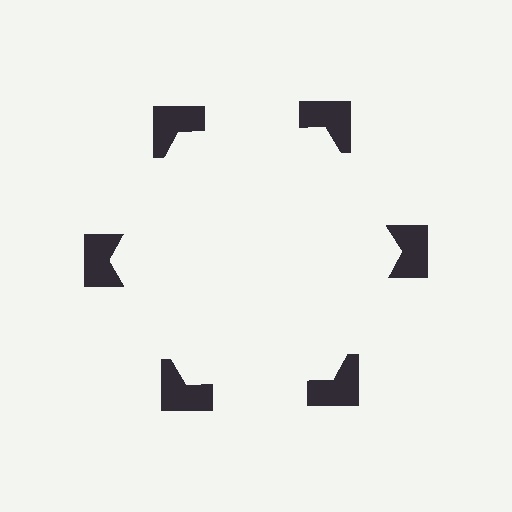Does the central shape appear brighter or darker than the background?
It typically appears slightly brighter than the background, even though no actual brightness change is drawn.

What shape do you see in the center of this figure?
An illusory hexagon — its edges are inferred from the aligned wedge cuts in the notched squares, not physically drawn.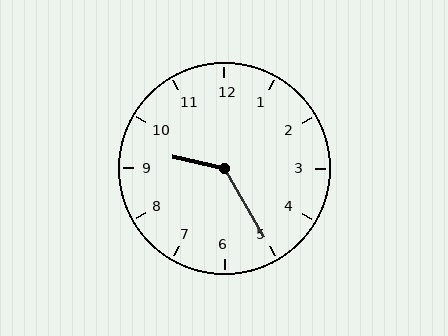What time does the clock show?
9:25.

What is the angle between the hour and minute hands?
Approximately 132 degrees.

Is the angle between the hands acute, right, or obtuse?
It is obtuse.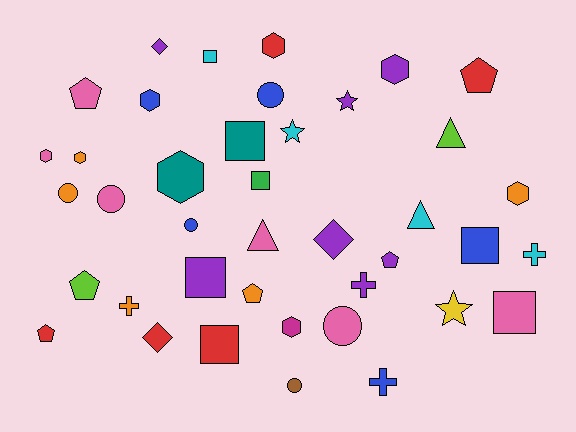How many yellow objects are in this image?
There is 1 yellow object.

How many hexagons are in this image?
There are 8 hexagons.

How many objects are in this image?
There are 40 objects.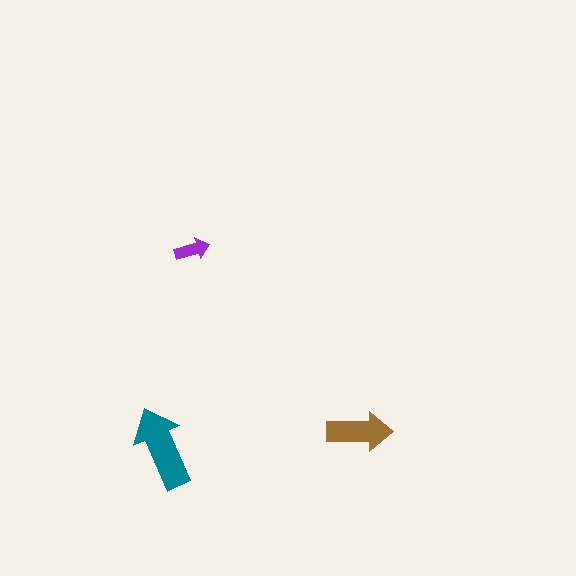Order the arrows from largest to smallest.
the teal one, the brown one, the purple one.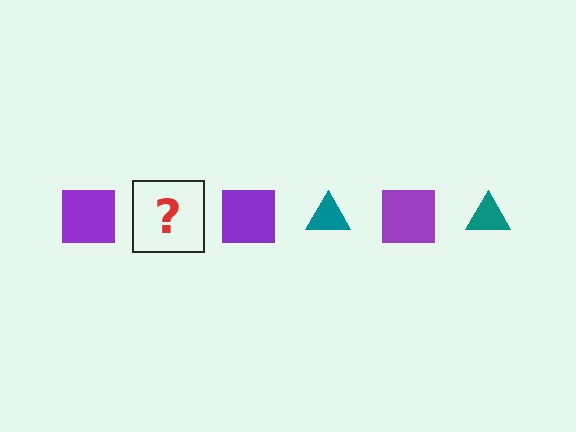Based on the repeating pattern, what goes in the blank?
The blank should be a teal triangle.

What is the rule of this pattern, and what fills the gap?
The rule is that the pattern alternates between purple square and teal triangle. The gap should be filled with a teal triangle.